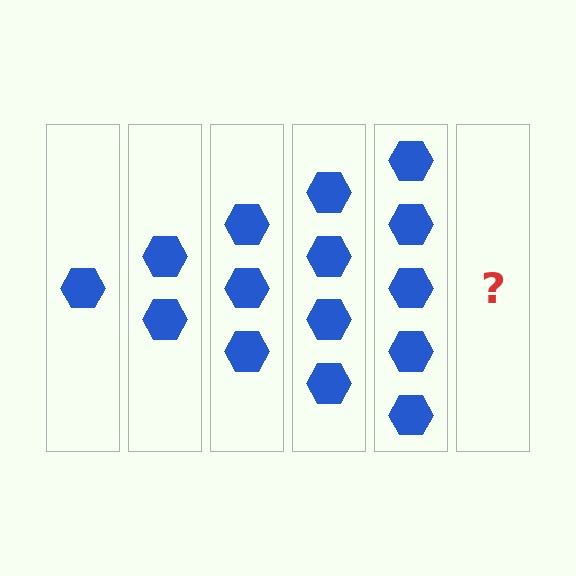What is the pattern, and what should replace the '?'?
The pattern is that each step adds one more hexagon. The '?' should be 6 hexagons.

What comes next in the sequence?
The next element should be 6 hexagons.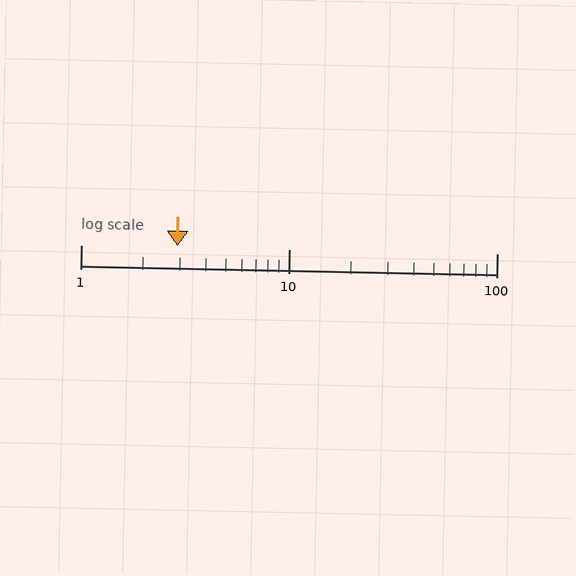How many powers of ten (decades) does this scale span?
The scale spans 2 decades, from 1 to 100.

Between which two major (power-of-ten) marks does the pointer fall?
The pointer is between 1 and 10.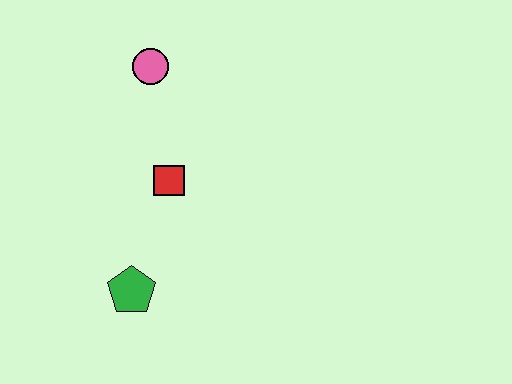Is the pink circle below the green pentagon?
No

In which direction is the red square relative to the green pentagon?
The red square is above the green pentagon.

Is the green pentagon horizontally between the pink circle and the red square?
No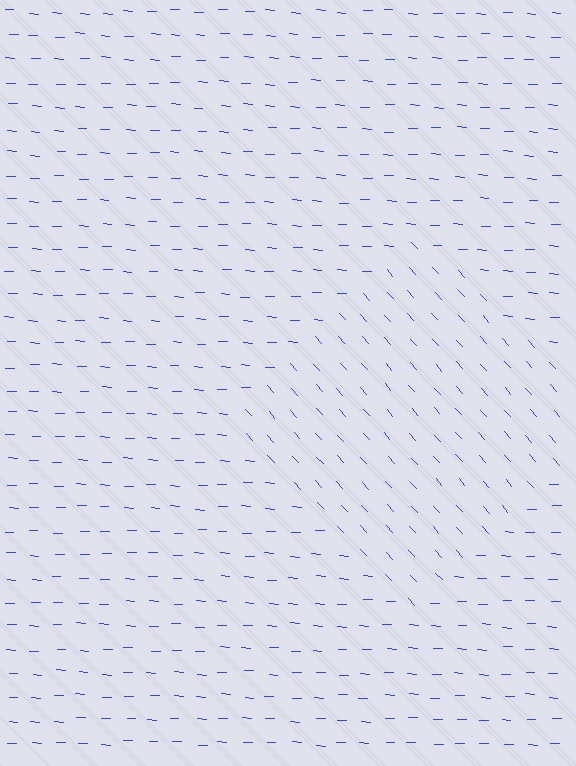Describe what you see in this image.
The image is filled with small blue line segments. A diamond region in the image has lines oriented differently from the surrounding lines, creating a visible texture boundary.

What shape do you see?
I see a diamond.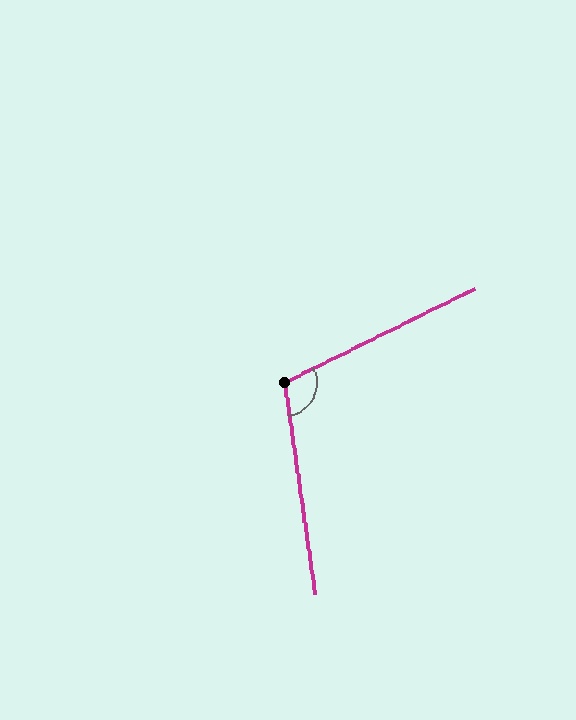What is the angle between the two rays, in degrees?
Approximately 108 degrees.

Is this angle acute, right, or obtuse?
It is obtuse.